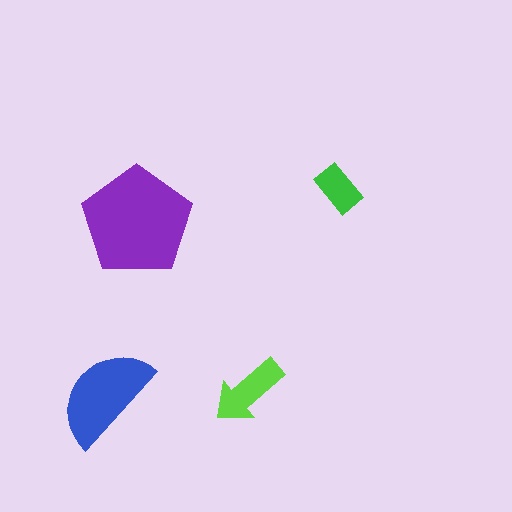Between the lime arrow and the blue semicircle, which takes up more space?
The blue semicircle.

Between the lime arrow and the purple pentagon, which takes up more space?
The purple pentagon.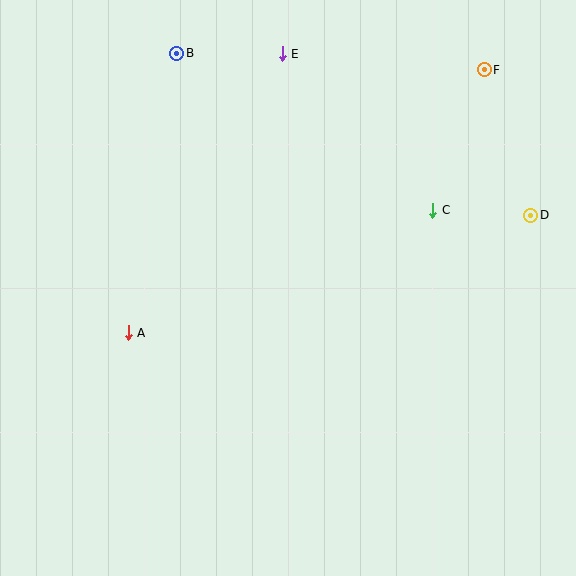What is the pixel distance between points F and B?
The distance between F and B is 308 pixels.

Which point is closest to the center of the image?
Point C at (433, 210) is closest to the center.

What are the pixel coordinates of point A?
Point A is at (128, 333).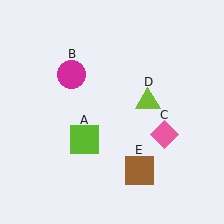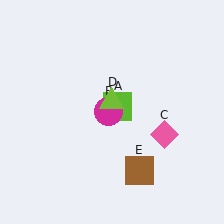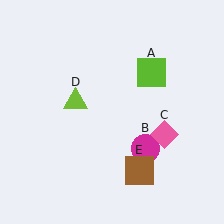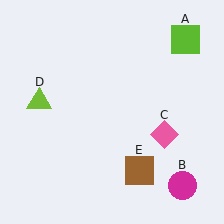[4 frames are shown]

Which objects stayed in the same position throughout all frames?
Pink diamond (object C) and brown square (object E) remained stationary.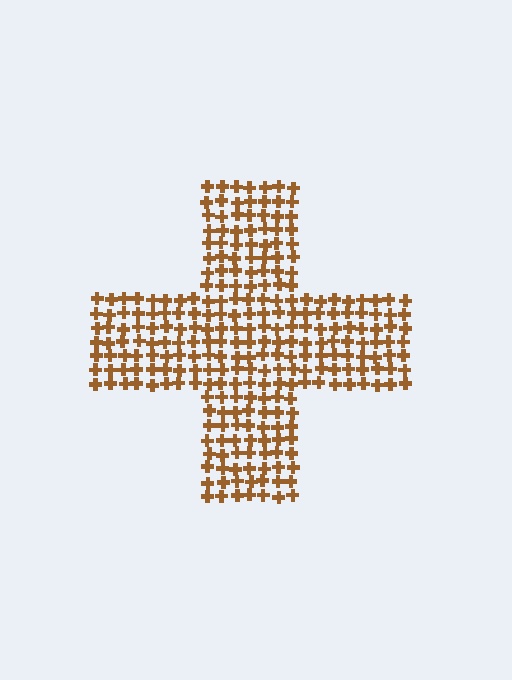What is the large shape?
The large shape is a cross.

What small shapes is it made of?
It is made of small crosses.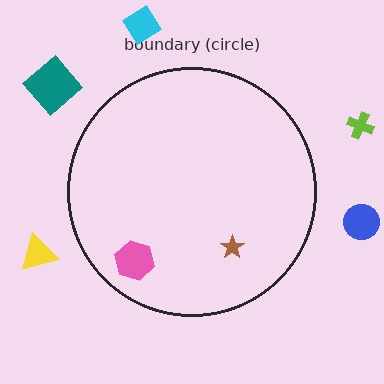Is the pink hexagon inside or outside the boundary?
Inside.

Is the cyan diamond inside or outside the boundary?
Outside.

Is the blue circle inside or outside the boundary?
Outside.